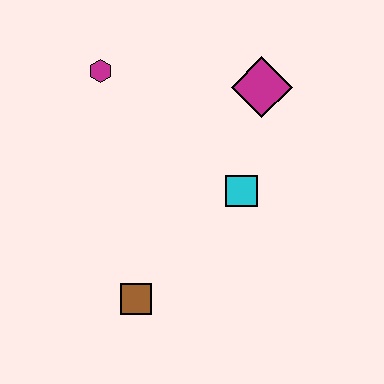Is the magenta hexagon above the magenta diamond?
Yes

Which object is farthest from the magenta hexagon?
The brown square is farthest from the magenta hexagon.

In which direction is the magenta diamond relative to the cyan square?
The magenta diamond is above the cyan square.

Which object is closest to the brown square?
The cyan square is closest to the brown square.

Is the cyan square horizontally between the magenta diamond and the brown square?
Yes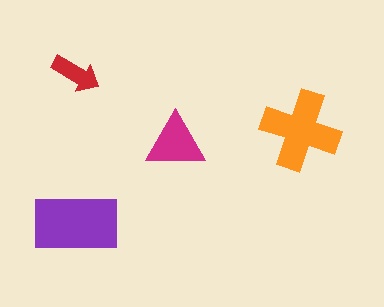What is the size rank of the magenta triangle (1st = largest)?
3rd.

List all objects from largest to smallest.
The purple rectangle, the orange cross, the magenta triangle, the red arrow.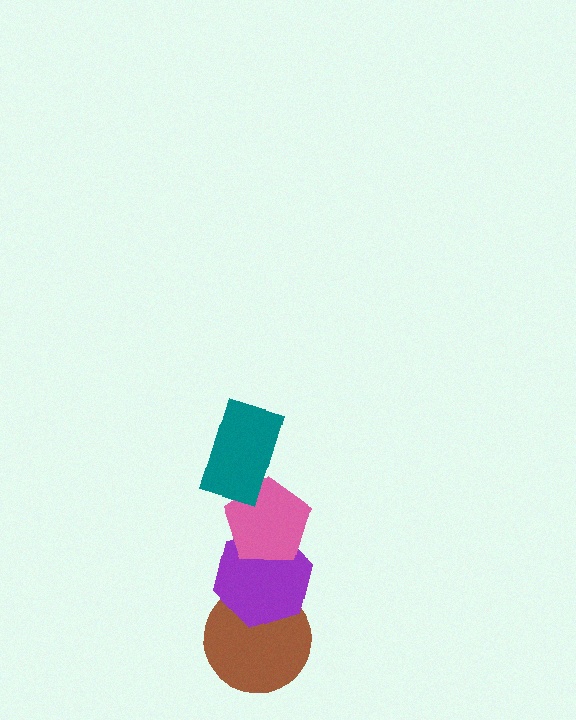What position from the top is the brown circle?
The brown circle is 4th from the top.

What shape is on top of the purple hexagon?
The pink pentagon is on top of the purple hexagon.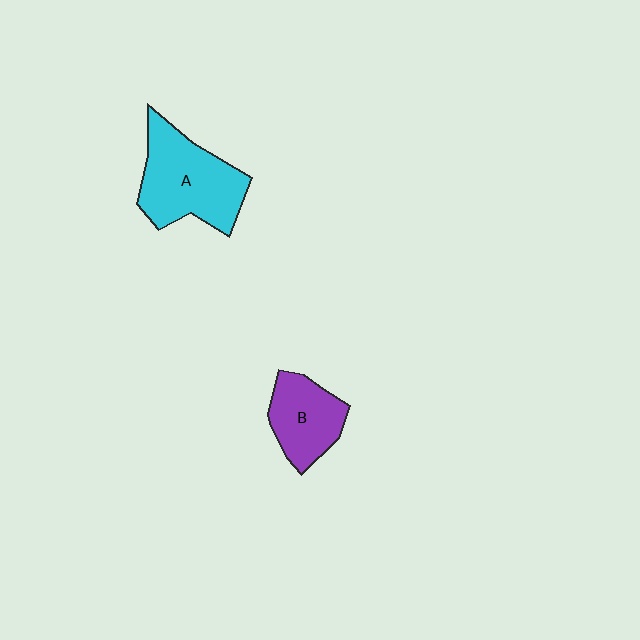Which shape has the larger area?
Shape A (cyan).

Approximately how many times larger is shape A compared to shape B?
Approximately 1.5 times.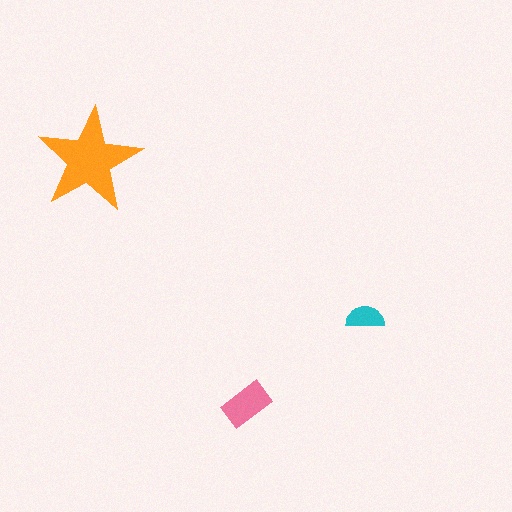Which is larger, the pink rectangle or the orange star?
The orange star.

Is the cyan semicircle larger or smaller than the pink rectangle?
Smaller.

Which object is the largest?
The orange star.